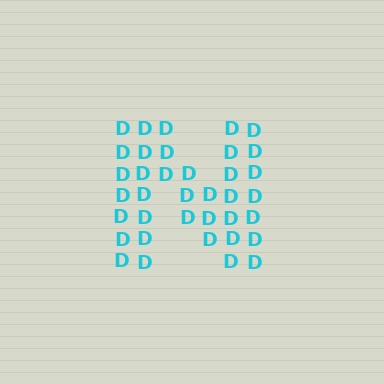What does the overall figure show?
The overall figure shows the letter N.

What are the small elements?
The small elements are letter D's.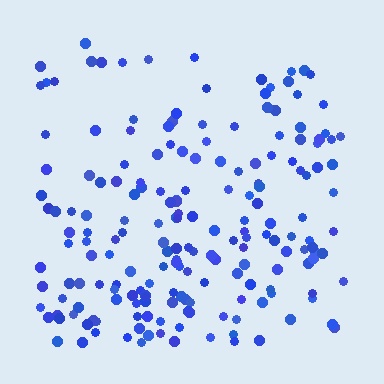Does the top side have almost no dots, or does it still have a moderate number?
Still a moderate number, just noticeably fewer than the bottom.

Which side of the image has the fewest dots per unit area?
The top.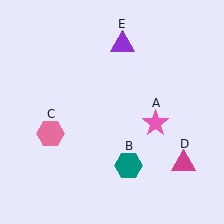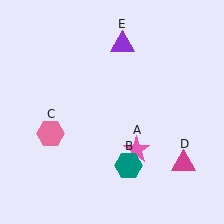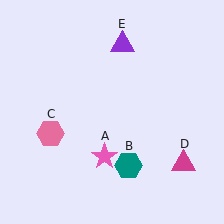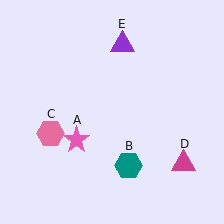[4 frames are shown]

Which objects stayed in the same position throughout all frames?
Teal hexagon (object B) and pink hexagon (object C) and magenta triangle (object D) and purple triangle (object E) remained stationary.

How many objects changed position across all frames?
1 object changed position: pink star (object A).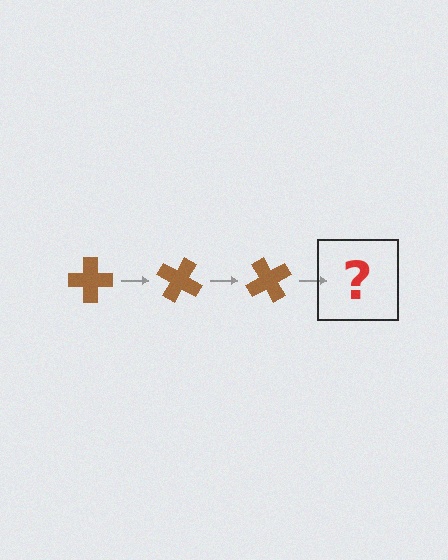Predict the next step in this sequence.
The next step is a brown cross rotated 90 degrees.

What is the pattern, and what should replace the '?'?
The pattern is that the cross rotates 30 degrees each step. The '?' should be a brown cross rotated 90 degrees.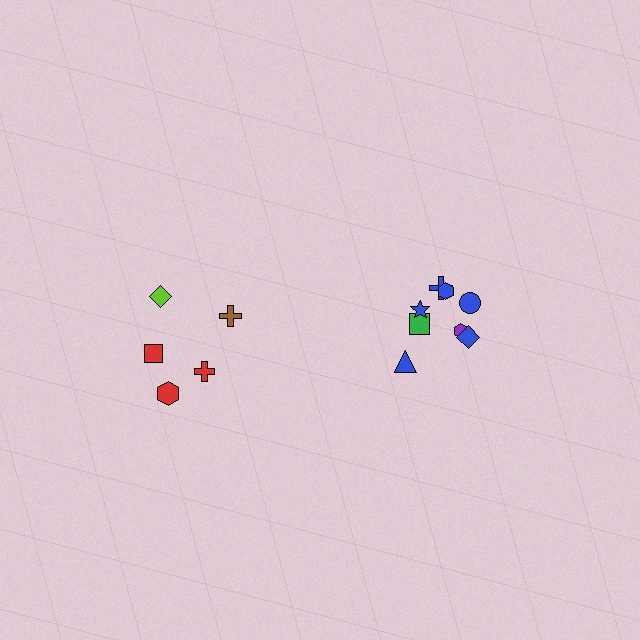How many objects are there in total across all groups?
There are 13 objects.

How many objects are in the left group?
There are 5 objects.